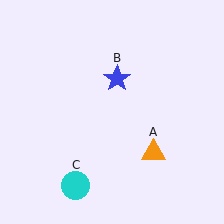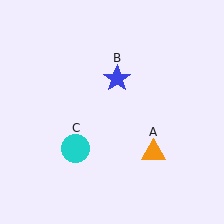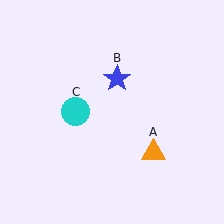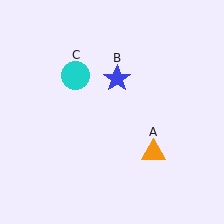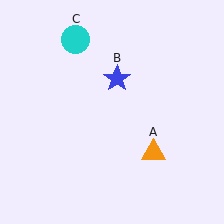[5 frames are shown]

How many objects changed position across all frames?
1 object changed position: cyan circle (object C).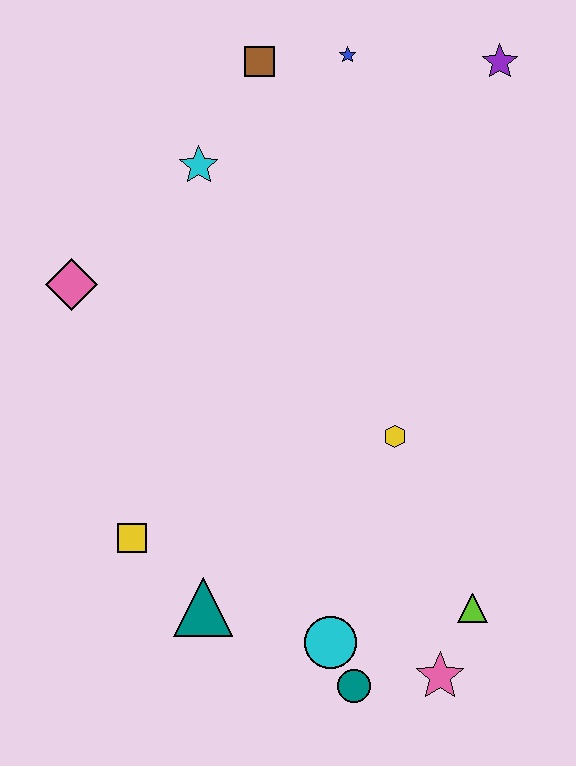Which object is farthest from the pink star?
The brown square is farthest from the pink star.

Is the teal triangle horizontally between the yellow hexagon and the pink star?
No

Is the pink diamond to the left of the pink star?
Yes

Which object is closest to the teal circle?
The cyan circle is closest to the teal circle.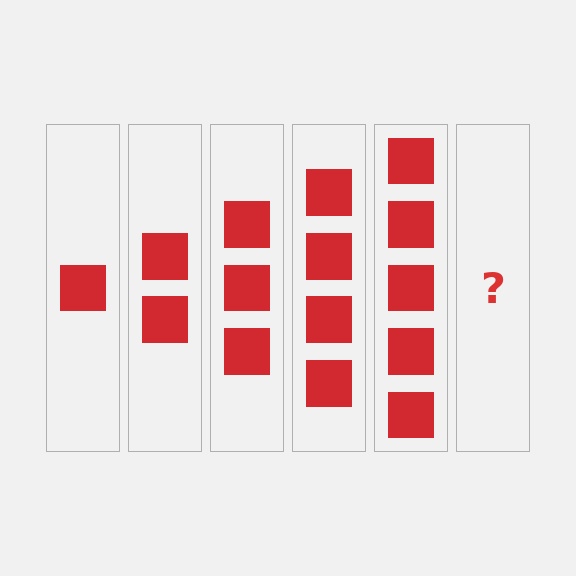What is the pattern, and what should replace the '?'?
The pattern is that each step adds one more square. The '?' should be 6 squares.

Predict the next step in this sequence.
The next step is 6 squares.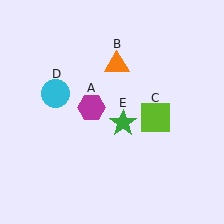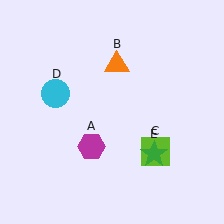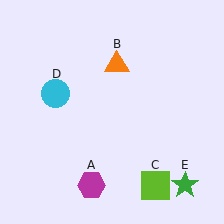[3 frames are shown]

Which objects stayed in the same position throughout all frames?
Orange triangle (object B) and cyan circle (object D) remained stationary.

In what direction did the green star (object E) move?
The green star (object E) moved down and to the right.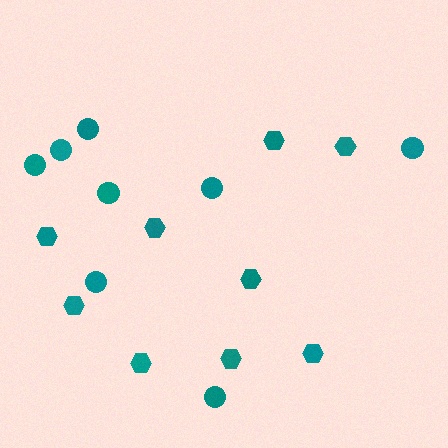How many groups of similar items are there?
There are 2 groups: one group of circles (8) and one group of hexagons (9).